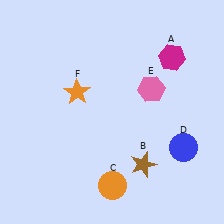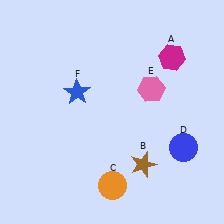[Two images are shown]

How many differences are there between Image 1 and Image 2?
There is 1 difference between the two images.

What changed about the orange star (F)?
In Image 1, F is orange. In Image 2, it changed to blue.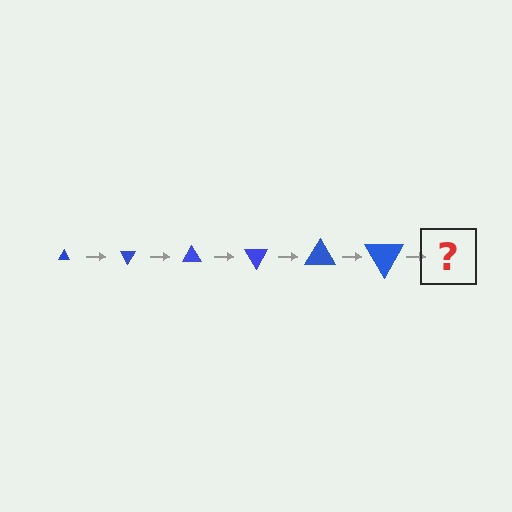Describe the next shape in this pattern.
It should be a triangle, larger than the previous one and rotated 360 degrees from the start.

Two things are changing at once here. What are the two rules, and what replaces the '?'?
The two rules are that the triangle grows larger each step and it rotates 60 degrees each step. The '?' should be a triangle, larger than the previous one and rotated 360 degrees from the start.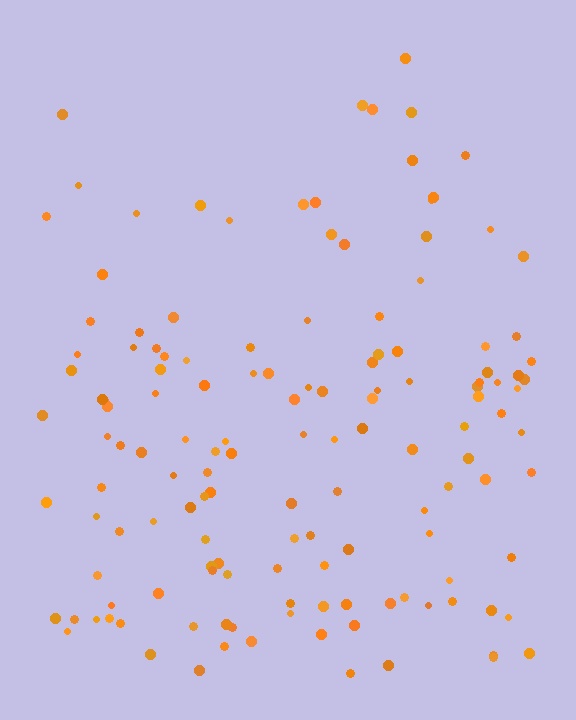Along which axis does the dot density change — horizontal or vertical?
Vertical.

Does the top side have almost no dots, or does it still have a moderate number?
Still a moderate number, just noticeably fewer than the bottom.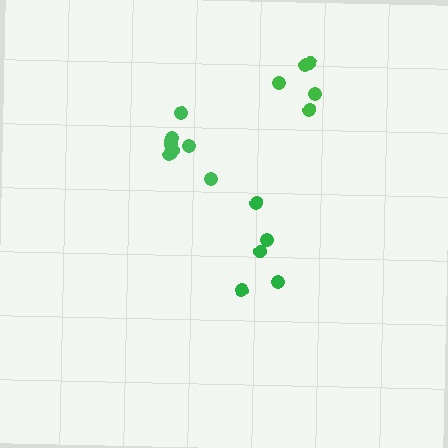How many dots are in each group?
Group 1: 5 dots, Group 2: 5 dots, Group 3: 9 dots (19 total).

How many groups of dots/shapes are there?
There are 3 groups.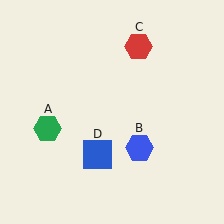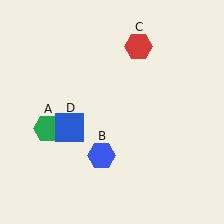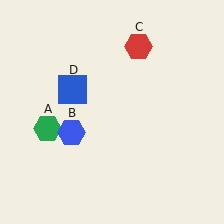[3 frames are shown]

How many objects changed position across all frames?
2 objects changed position: blue hexagon (object B), blue square (object D).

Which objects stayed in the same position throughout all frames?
Green hexagon (object A) and red hexagon (object C) remained stationary.